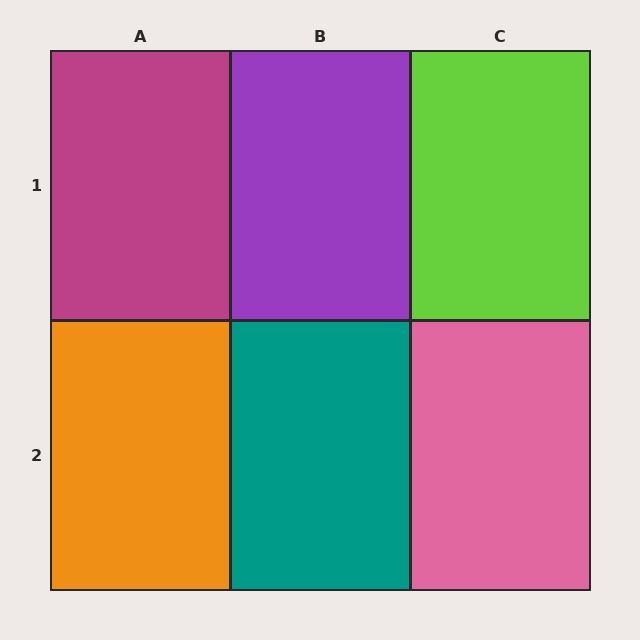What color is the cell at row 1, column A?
Magenta.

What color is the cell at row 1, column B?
Purple.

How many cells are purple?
1 cell is purple.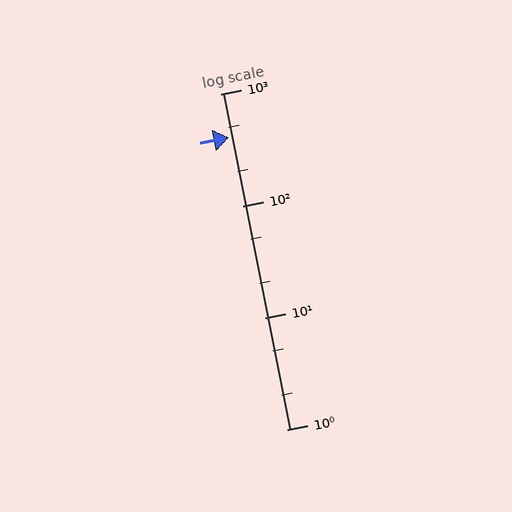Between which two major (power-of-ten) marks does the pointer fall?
The pointer is between 100 and 1000.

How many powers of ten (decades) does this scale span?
The scale spans 3 decades, from 1 to 1000.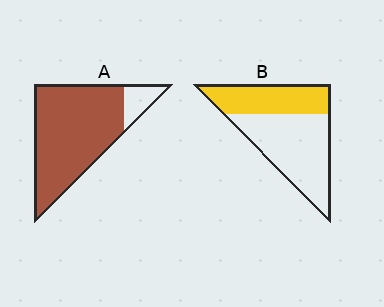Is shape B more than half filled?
No.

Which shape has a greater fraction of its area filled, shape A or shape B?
Shape A.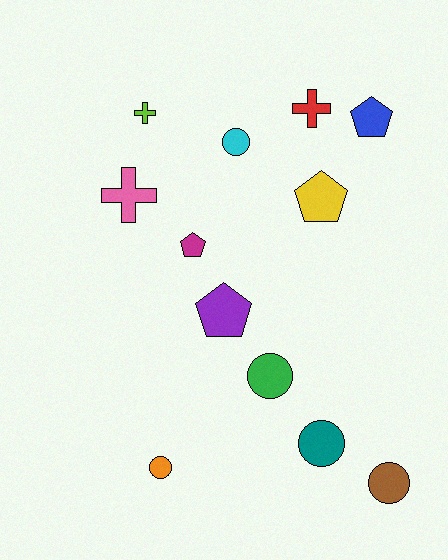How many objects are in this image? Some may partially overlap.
There are 12 objects.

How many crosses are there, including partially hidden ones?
There are 3 crosses.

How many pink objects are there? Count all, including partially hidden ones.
There is 1 pink object.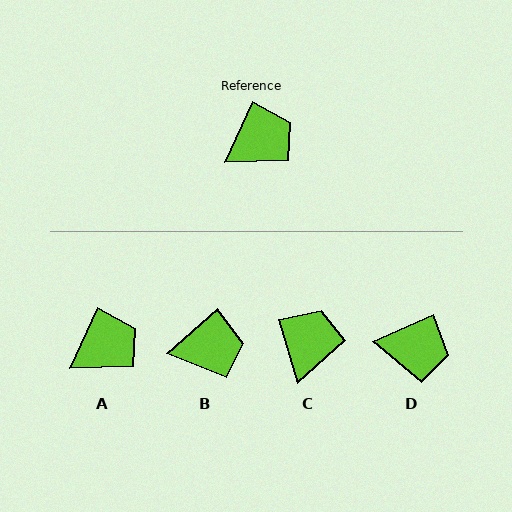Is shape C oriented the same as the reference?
No, it is off by about 41 degrees.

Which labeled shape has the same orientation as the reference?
A.